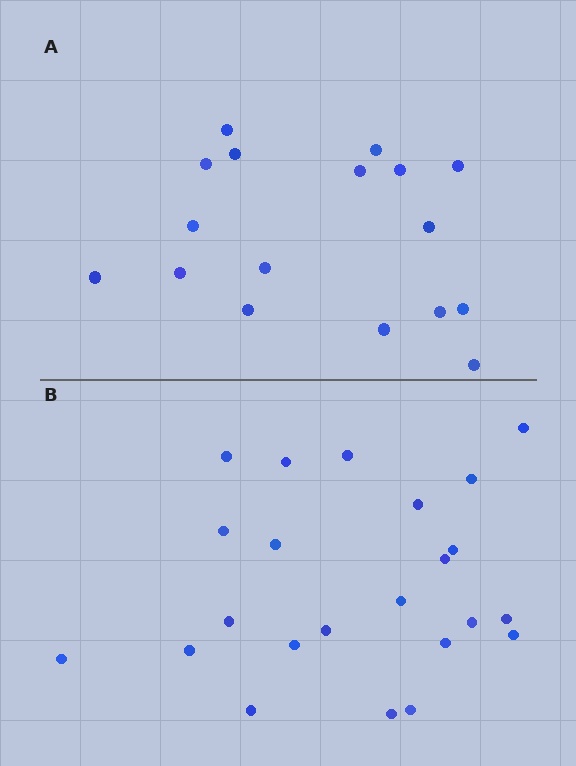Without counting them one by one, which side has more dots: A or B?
Region B (the bottom region) has more dots.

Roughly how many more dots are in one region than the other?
Region B has about 6 more dots than region A.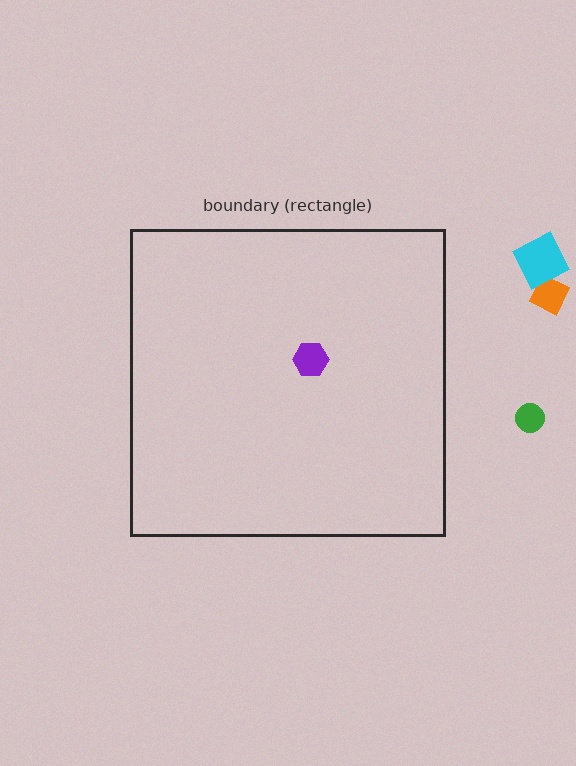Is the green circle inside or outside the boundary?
Outside.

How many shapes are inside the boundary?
1 inside, 3 outside.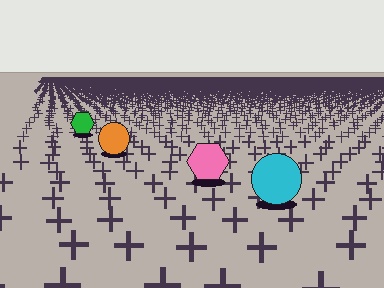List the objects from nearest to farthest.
From nearest to farthest: the cyan circle, the pink hexagon, the orange circle, the green hexagon.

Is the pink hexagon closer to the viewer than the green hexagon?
Yes. The pink hexagon is closer — you can tell from the texture gradient: the ground texture is coarser near it.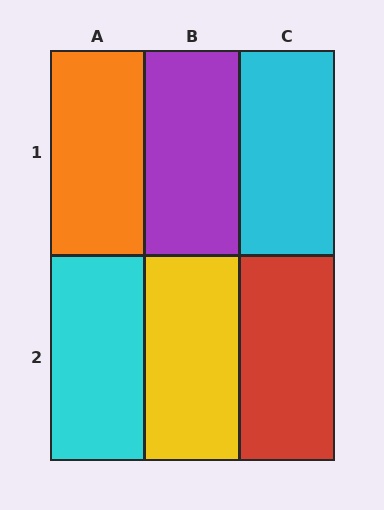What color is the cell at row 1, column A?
Orange.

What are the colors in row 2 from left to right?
Cyan, yellow, red.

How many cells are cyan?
2 cells are cyan.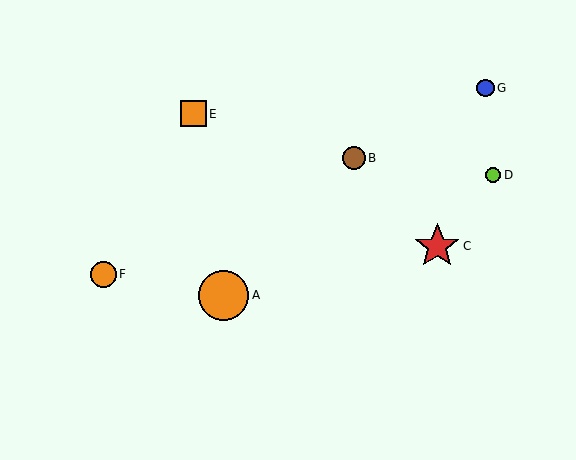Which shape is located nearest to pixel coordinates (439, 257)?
The red star (labeled C) at (437, 246) is nearest to that location.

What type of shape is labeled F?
Shape F is an orange circle.